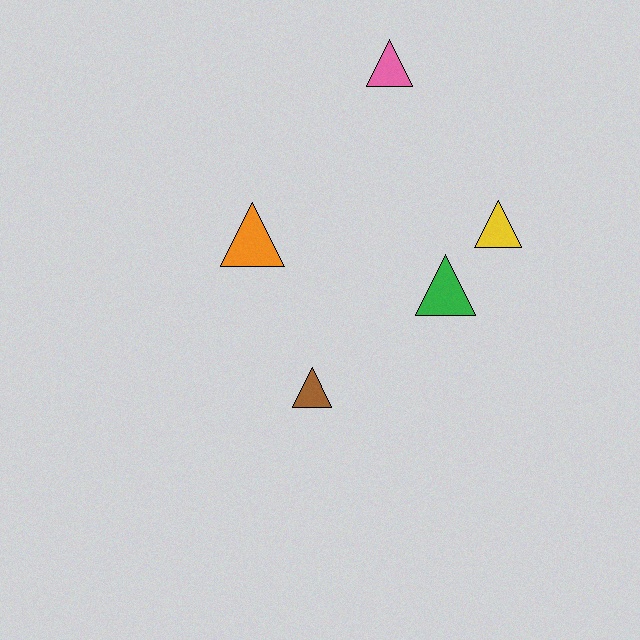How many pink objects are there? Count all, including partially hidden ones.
There is 1 pink object.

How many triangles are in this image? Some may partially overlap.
There are 5 triangles.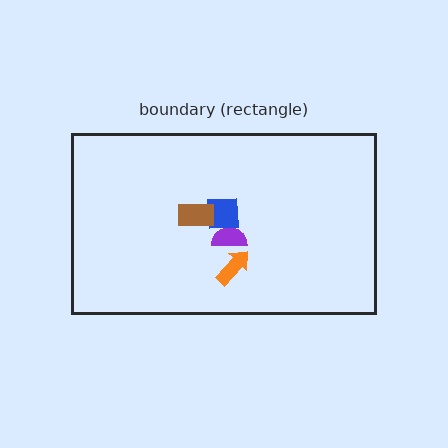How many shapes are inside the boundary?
4 inside, 0 outside.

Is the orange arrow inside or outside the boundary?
Inside.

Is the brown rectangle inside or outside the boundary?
Inside.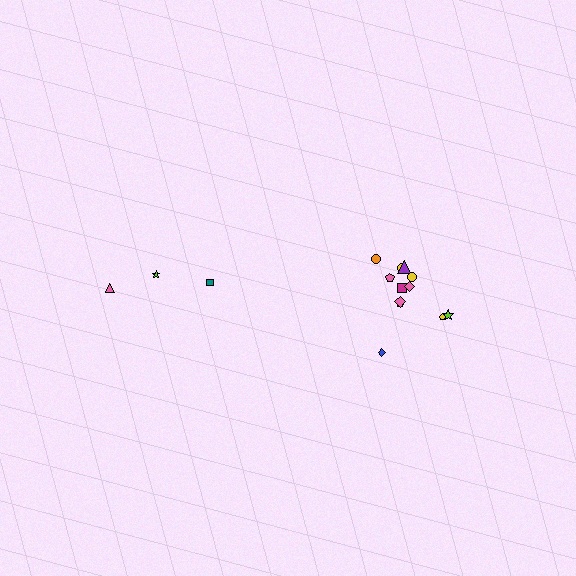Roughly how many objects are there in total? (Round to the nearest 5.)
Roughly 15 objects in total.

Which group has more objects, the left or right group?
The right group.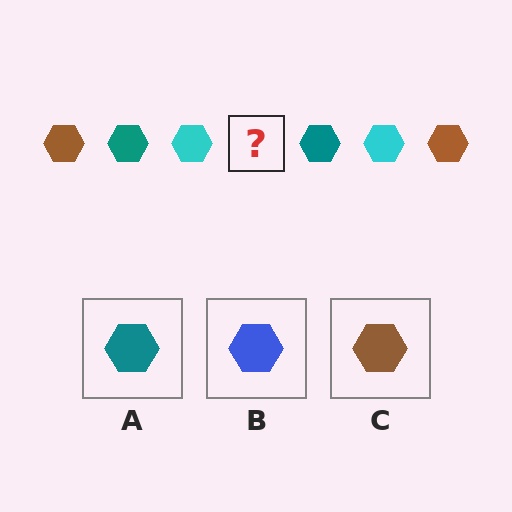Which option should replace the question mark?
Option C.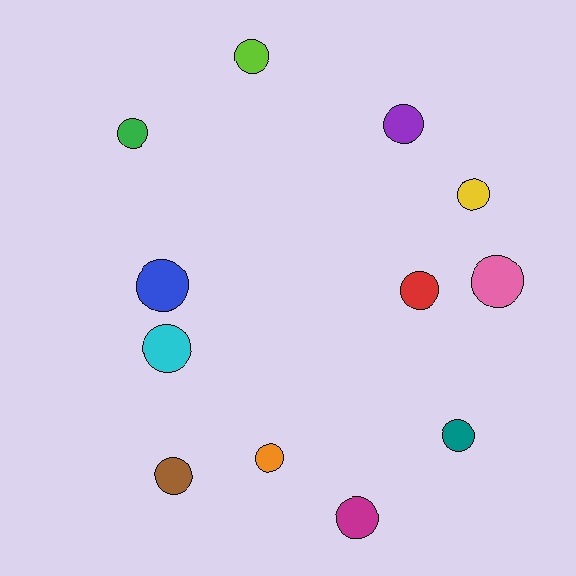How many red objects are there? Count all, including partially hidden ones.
There is 1 red object.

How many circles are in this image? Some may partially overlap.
There are 12 circles.